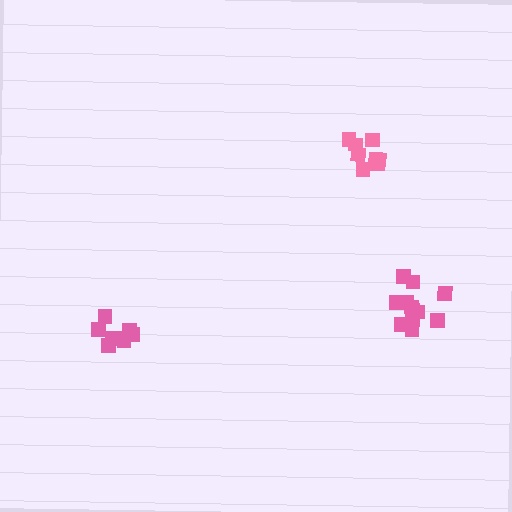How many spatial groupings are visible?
There are 3 spatial groupings.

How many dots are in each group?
Group 1: 8 dots, Group 2: 8 dots, Group 3: 12 dots (28 total).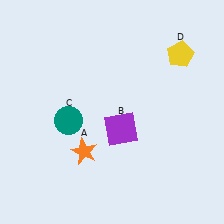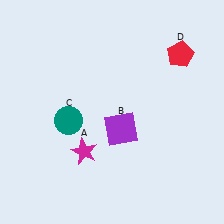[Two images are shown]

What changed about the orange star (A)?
In Image 1, A is orange. In Image 2, it changed to magenta.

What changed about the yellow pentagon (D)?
In Image 1, D is yellow. In Image 2, it changed to red.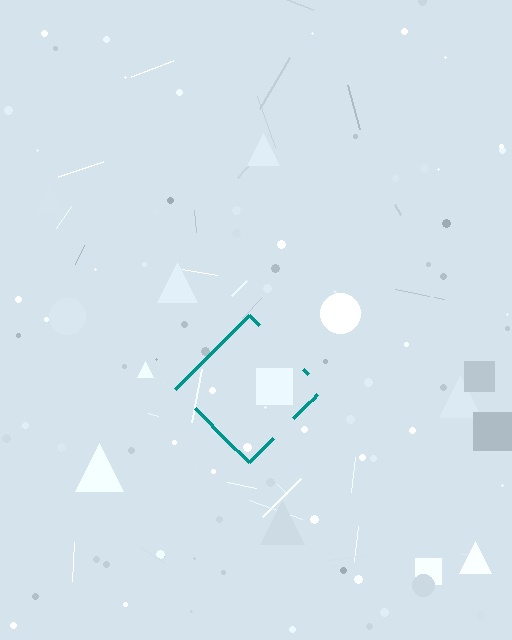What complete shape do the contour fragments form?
The contour fragments form a diamond.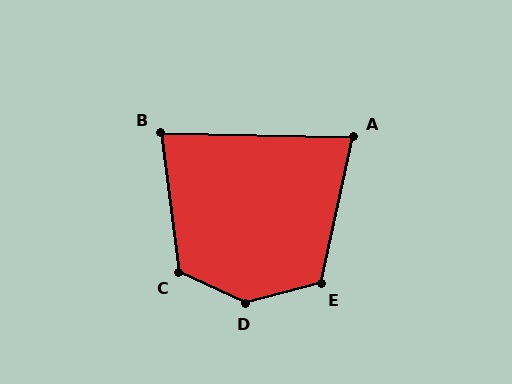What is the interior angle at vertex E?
Approximately 117 degrees (obtuse).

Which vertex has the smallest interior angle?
A, at approximately 79 degrees.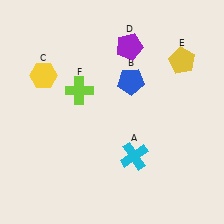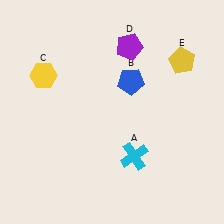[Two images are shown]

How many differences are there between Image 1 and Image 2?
There is 1 difference between the two images.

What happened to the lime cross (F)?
The lime cross (F) was removed in Image 2. It was in the top-left area of Image 1.